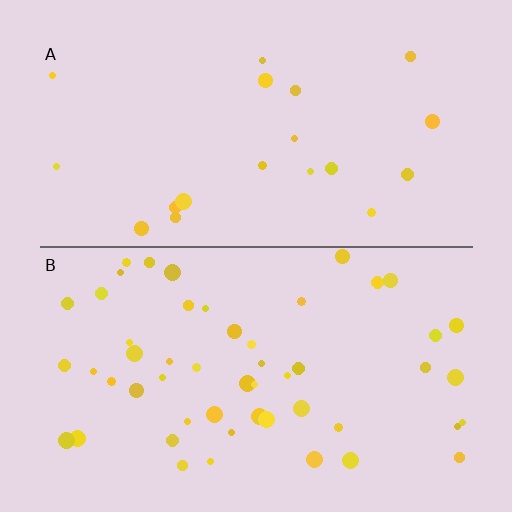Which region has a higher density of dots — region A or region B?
B (the bottom).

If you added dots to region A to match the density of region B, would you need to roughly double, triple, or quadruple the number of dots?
Approximately triple.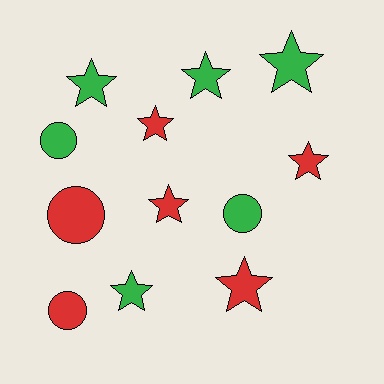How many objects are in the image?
There are 12 objects.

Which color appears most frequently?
Green, with 6 objects.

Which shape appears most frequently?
Star, with 8 objects.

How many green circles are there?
There are 2 green circles.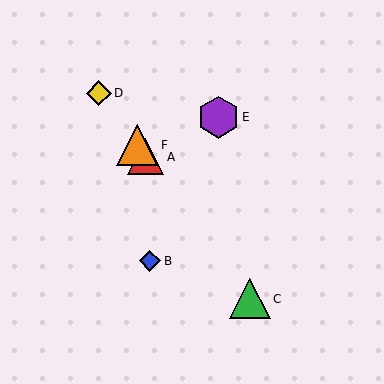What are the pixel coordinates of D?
Object D is at (99, 93).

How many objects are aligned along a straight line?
4 objects (A, C, D, F) are aligned along a straight line.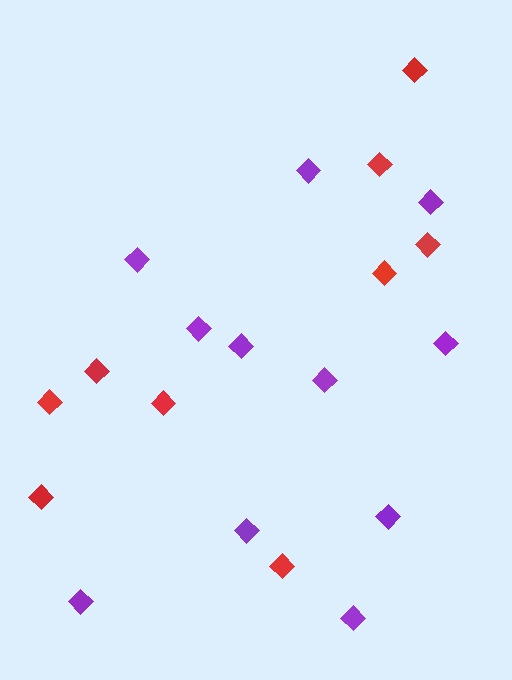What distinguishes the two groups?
There are 2 groups: one group of purple diamonds (11) and one group of red diamonds (9).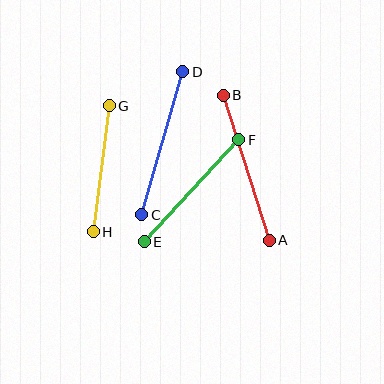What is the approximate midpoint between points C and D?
The midpoint is at approximately (162, 143) pixels.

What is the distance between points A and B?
The distance is approximately 153 pixels.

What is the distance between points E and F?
The distance is approximately 139 pixels.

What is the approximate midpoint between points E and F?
The midpoint is at approximately (191, 191) pixels.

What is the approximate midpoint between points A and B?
The midpoint is at approximately (246, 168) pixels.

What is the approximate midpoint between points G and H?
The midpoint is at approximately (101, 169) pixels.